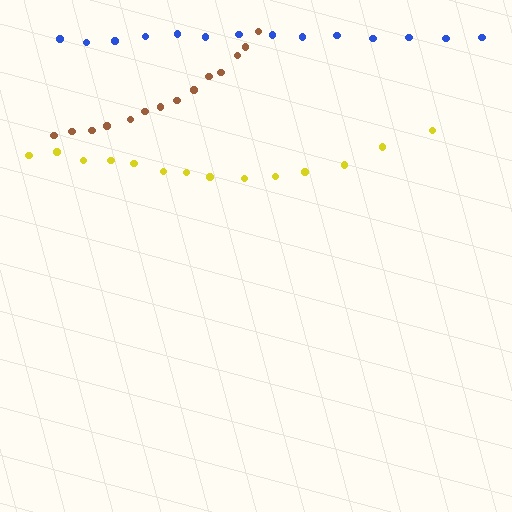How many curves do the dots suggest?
There are 3 distinct paths.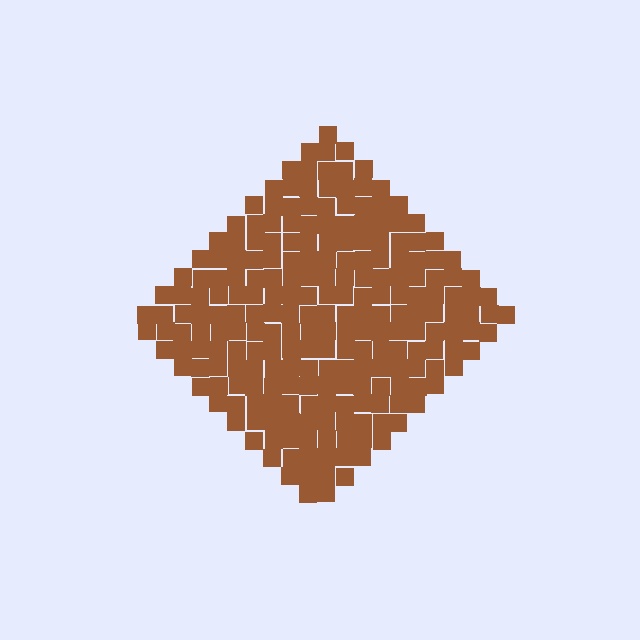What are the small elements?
The small elements are squares.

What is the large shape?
The large shape is a diamond.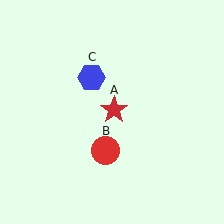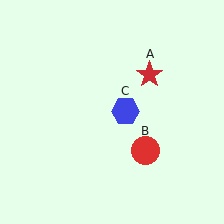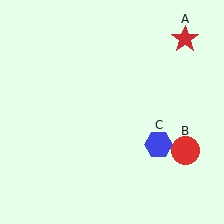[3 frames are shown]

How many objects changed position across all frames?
3 objects changed position: red star (object A), red circle (object B), blue hexagon (object C).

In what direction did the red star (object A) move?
The red star (object A) moved up and to the right.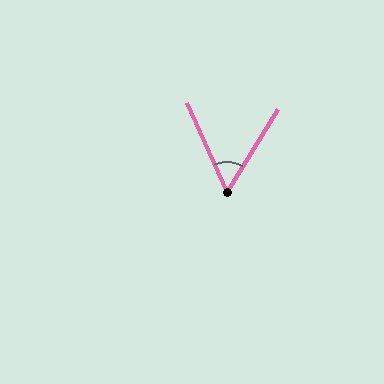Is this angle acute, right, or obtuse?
It is acute.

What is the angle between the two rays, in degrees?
Approximately 56 degrees.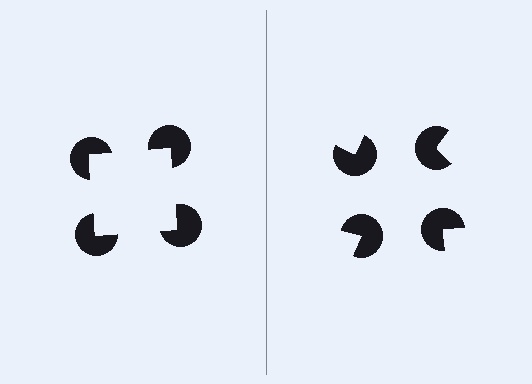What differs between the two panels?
The pac-man discs are positioned identically on both sides; only the wedge orientations differ. On the left they align to a square; on the right they are misaligned.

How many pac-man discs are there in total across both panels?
8 — 4 on each side.